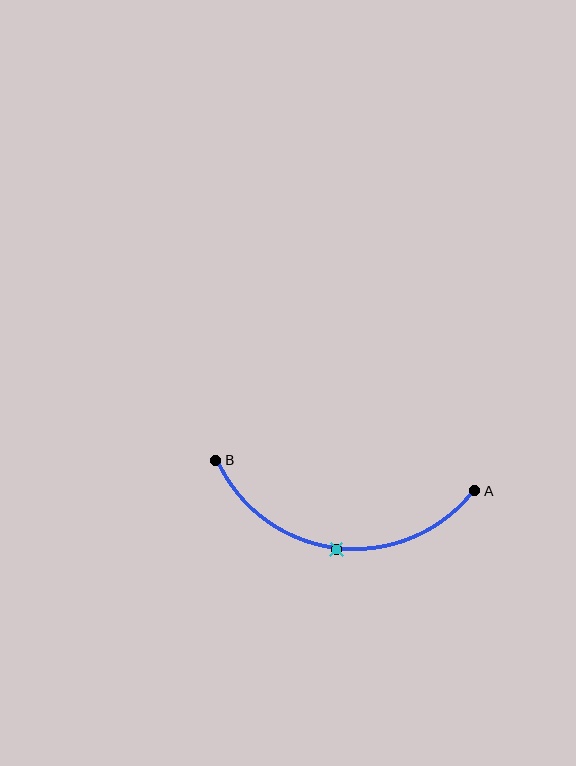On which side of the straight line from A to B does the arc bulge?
The arc bulges below the straight line connecting A and B.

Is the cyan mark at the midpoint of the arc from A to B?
Yes. The cyan mark lies on the arc at equal arc-length from both A and B — it is the arc midpoint.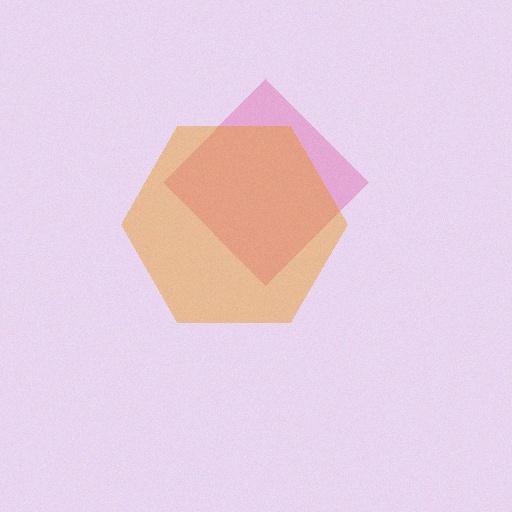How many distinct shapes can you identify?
There are 2 distinct shapes: a pink diamond, an orange hexagon.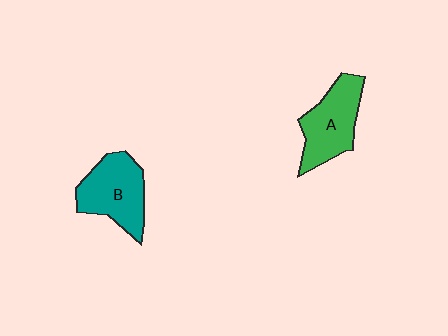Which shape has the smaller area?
Shape A (green).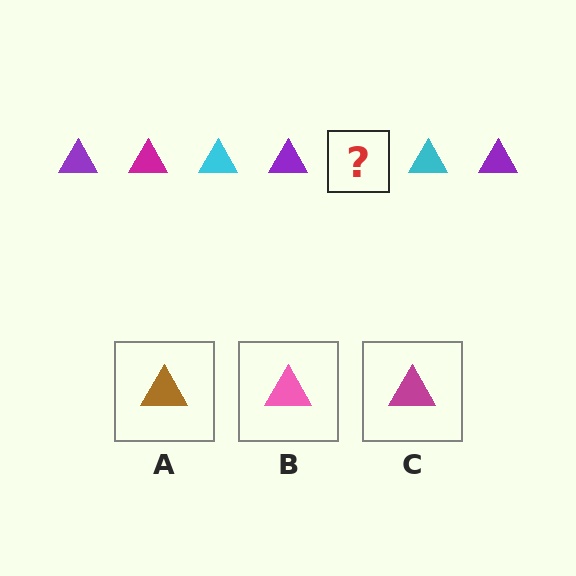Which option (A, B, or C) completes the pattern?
C.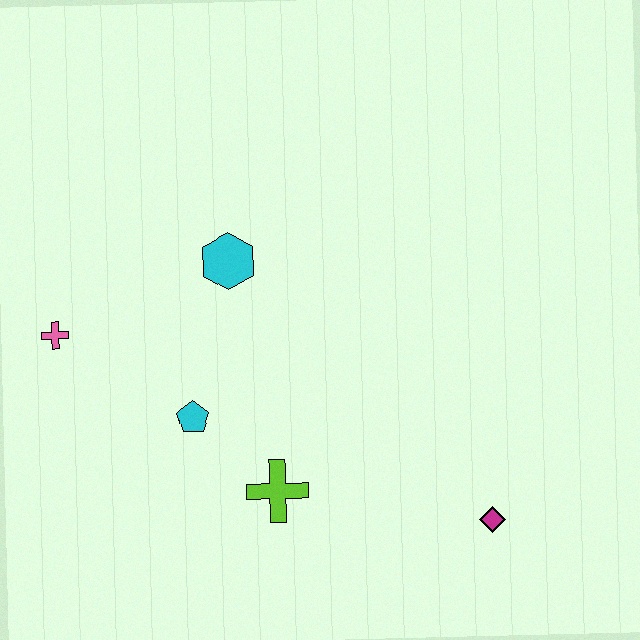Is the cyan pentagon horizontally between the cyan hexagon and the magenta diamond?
No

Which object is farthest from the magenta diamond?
The pink cross is farthest from the magenta diamond.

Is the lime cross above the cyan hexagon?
No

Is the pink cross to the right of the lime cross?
No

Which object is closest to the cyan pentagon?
The lime cross is closest to the cyan pentagon.